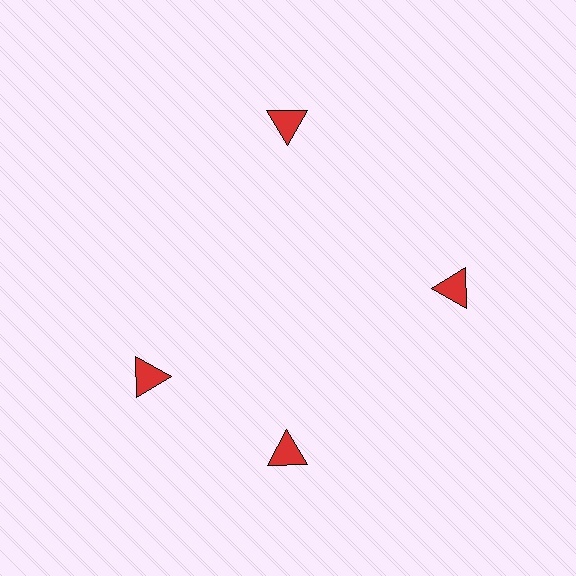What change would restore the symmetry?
The symmetry would be restored by rotating it back into even spacing with its neighbors so that all 4 triangles sit at equal angles and equal distance from the center.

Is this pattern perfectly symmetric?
No. The 4 red triangles are arranged in a ring, but one element near the 9 o'clock position is rotated out of alignment along the ring, breaking the 4-fold rotational symmetry.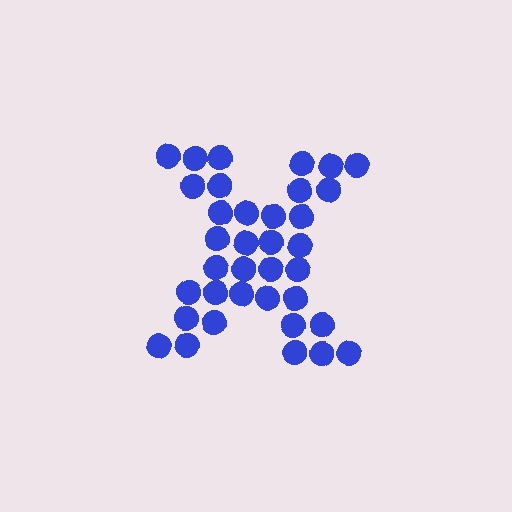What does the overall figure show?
The overall figure shows the letter X.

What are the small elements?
The small elements are circles.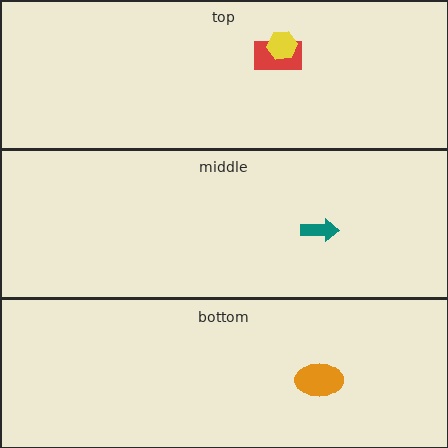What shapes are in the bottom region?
The orange ellipse.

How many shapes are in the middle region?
1.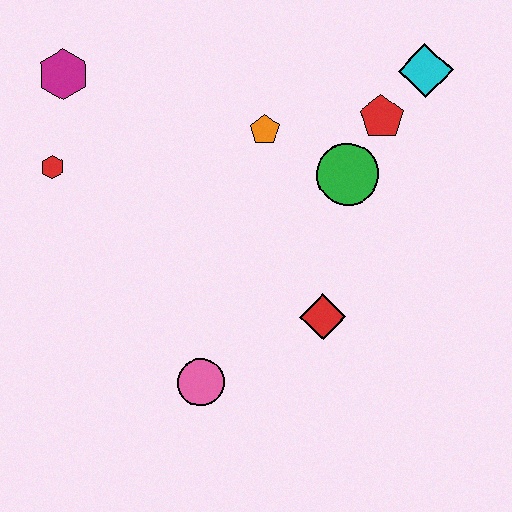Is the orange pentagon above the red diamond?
Yes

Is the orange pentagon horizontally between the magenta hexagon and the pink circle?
No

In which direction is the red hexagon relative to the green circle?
The red hexagon is to the left of the green circle.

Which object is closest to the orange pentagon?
The green circle is closest to the orange pentagon.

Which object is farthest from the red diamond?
The magenta hexagon is farthest from the red diamond.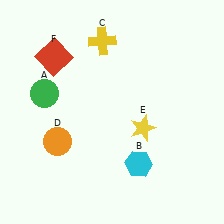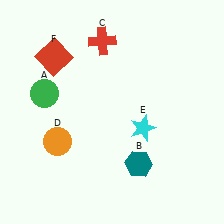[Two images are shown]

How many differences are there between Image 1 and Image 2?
There are 3 differences between the two images.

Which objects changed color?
B changed from cyan to teal. C changed from yellow to red. E changed from yellow to cyan.